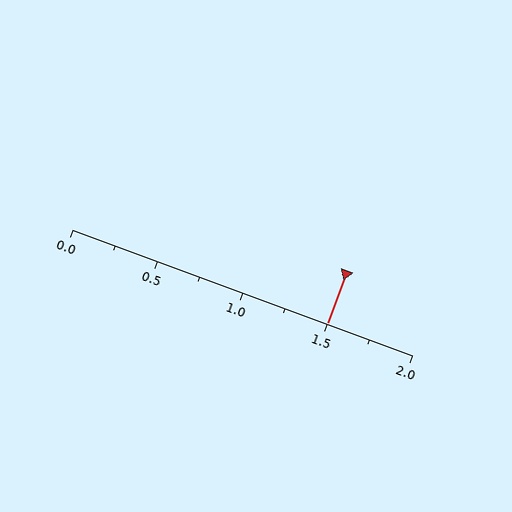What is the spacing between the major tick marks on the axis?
The major ticks are spaced 0.5 apart.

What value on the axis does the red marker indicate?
The marker indicates approximately 1.5.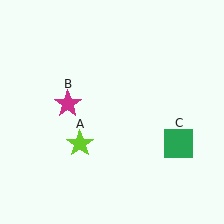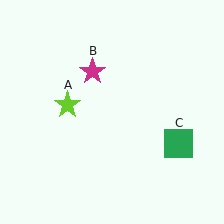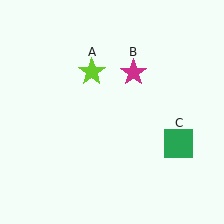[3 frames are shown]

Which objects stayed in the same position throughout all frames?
Green square (object C) remained stationary.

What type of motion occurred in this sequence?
The lime star (object A), magenta star (object B) rotated clockwise around the center of the scene.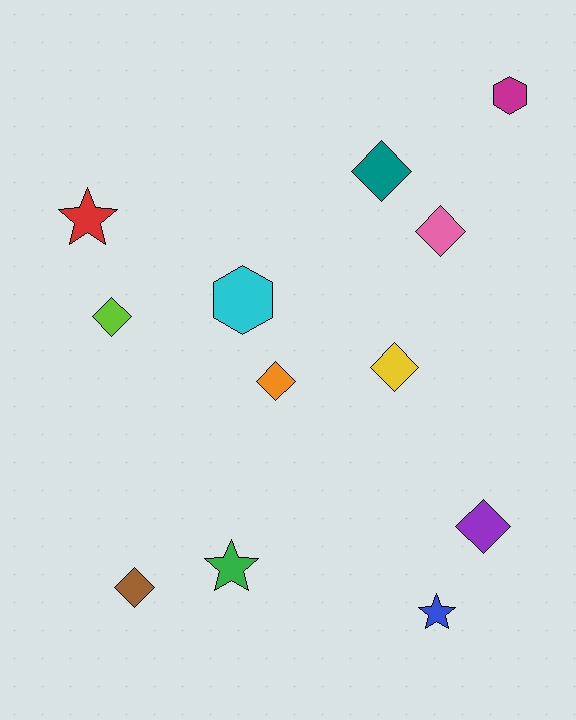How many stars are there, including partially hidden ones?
There are 3 stars.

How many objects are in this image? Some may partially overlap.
There are 12 objects.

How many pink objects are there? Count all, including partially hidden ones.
There is 1 pink object.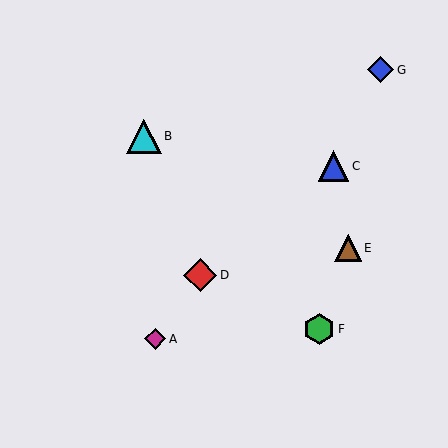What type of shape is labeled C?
Shape C is a blue triangle.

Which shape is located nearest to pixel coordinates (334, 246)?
The brown triangle (labeled E) at (348, 248) is nearest to that location.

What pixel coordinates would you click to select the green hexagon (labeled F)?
Click at (319, 329) to select the green hexagon F.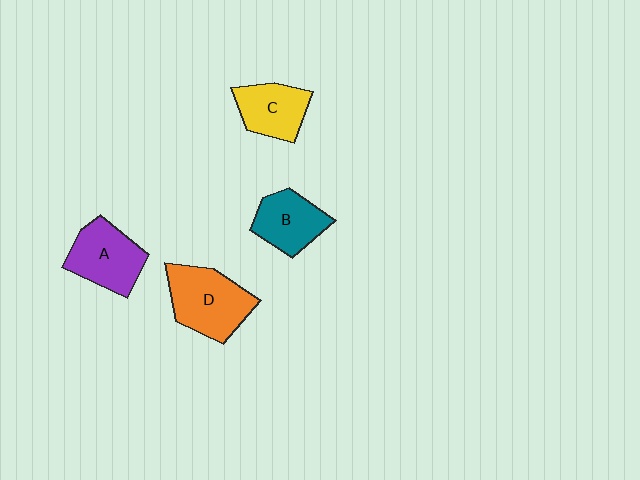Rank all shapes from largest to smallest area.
From largest to smallest: D (orange), A (purple), B (teal), C (yellow).